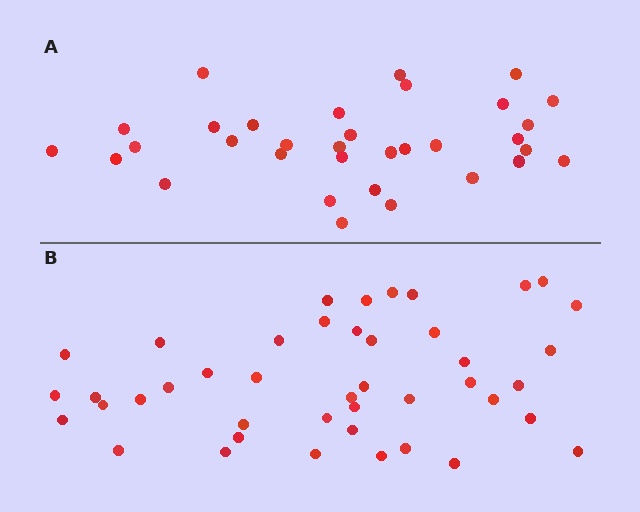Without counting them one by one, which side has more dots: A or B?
Region B (the bottom region) has more dots.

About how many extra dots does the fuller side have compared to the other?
Region B has roughly 10 or so more dots than region A.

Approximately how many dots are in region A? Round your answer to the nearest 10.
About 30 dots. (The exact count is 33, which rounds to 30.)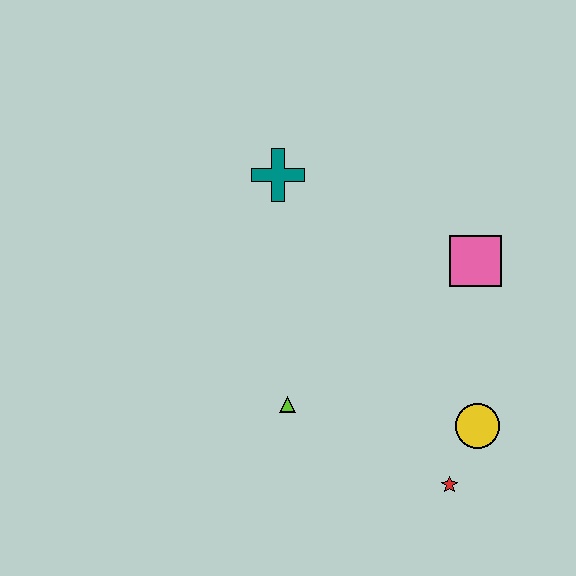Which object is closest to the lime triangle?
The red star is closest to the lime triangle.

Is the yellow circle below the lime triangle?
Yes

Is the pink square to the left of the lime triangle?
No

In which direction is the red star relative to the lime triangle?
The red star is to the right of the lime triangle.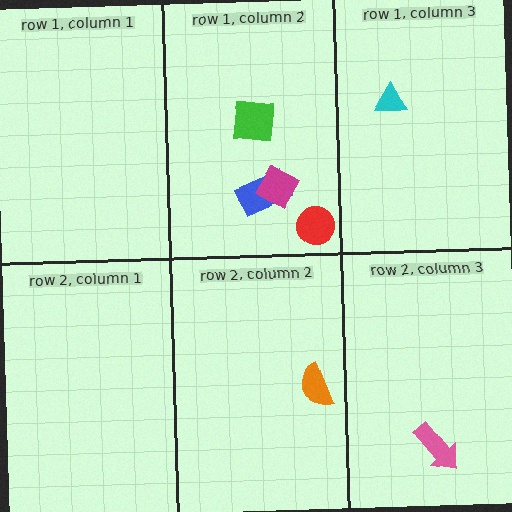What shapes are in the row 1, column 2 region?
The red circle, the blue rectangle, the green square, the magenta diamond.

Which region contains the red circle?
The row 1, column 2 region.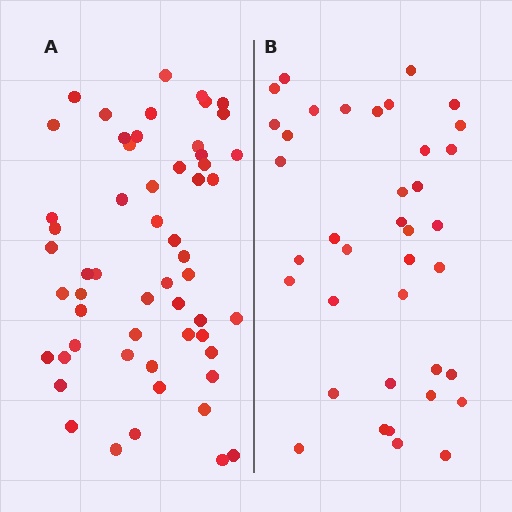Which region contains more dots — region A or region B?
Region A (the left region) has more dots.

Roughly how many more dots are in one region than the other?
Region A has approximately 20 more dots than region B.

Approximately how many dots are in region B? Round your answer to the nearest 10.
About 40 dots. (The exact count is 38, which rounds to 40.)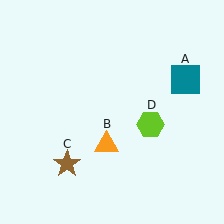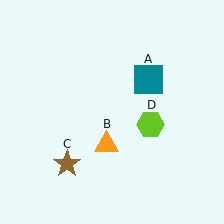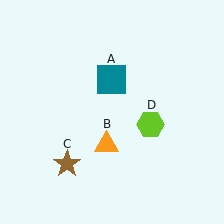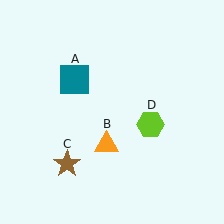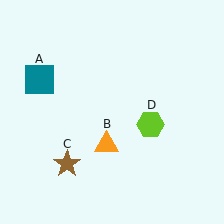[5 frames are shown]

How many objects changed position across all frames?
1 object changed position: teal square (object A).